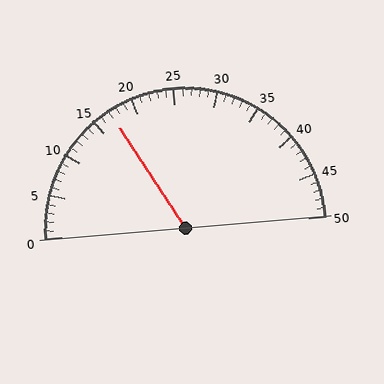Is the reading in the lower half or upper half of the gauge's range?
The reading is in the lower half of the range (0 to 50).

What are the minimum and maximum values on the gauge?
The gauge ranges from 0 to 50.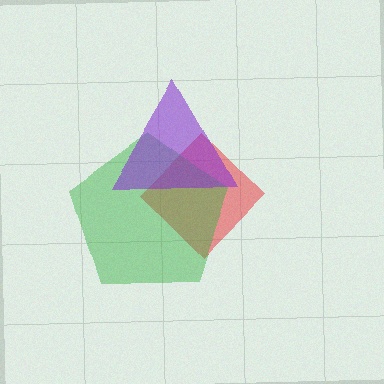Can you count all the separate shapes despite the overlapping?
Yes, there are 3 separate shapes.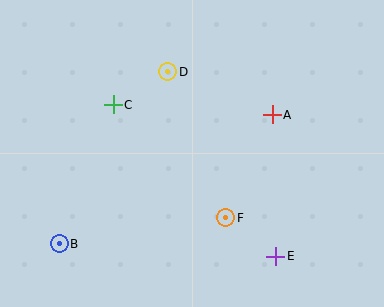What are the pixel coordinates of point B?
Point B is at (59, 244).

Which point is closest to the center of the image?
Point F at (226, 218) is closest to the center.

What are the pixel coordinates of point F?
Point F is at (226, 218).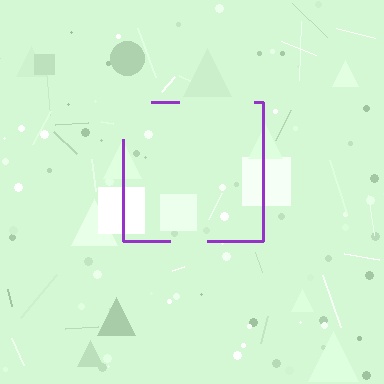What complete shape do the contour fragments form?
The contour fragments form a square.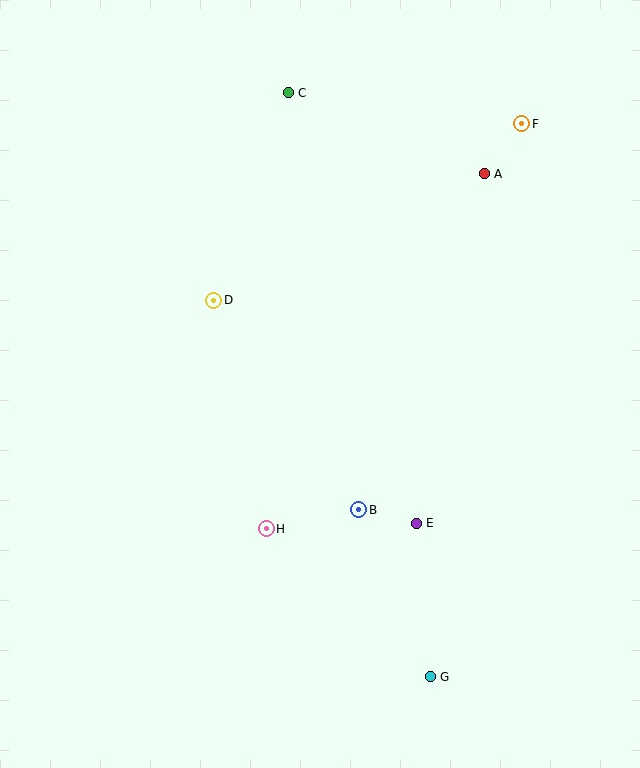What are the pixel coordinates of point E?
Point E is at (416, 523).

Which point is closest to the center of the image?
Point B at (359, 510) is closest to the center.